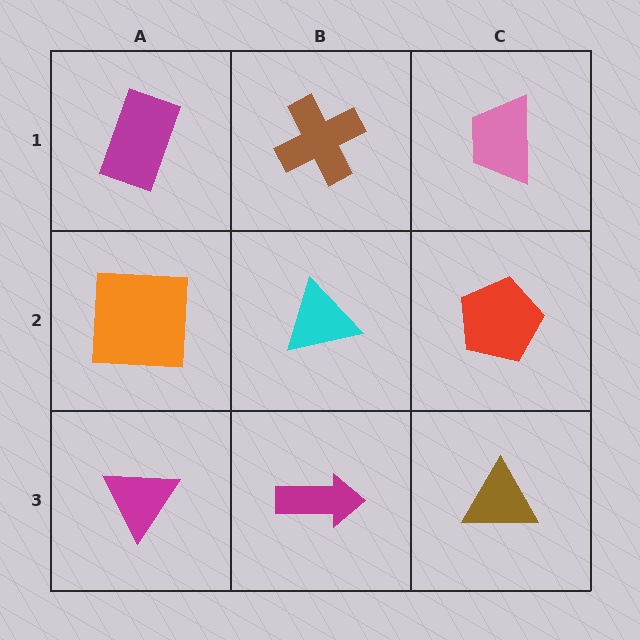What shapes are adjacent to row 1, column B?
A cyan triangle (row 2, column B), a magenta rectangle (row 1, column A), a pink trapezoid (row 1, column C).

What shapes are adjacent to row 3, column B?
A cyan triangle (row 2, column B), a magenta triangle (row 3, column A), a brown triangle (row 3, column C).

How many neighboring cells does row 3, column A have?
2.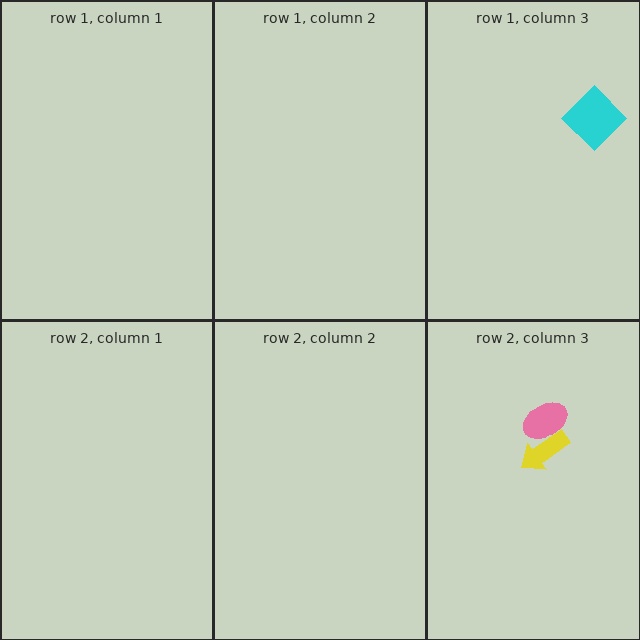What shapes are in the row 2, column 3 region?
The pink ellipse, the yellow arrow.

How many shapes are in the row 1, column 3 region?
1.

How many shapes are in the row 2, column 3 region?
2.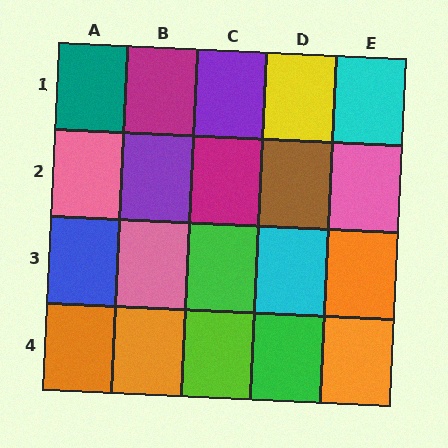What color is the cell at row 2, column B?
Purple.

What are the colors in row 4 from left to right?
Orange, orange, lime, green, orange.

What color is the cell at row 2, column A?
Pink.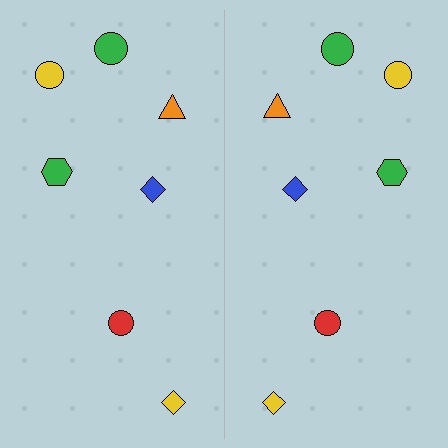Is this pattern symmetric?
Yes, this pattern has bilateral (reflection) symmetry.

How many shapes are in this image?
There are 14 shapes in this image.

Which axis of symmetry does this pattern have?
The pattern has a vertical axis of symmetry running through the center of the image.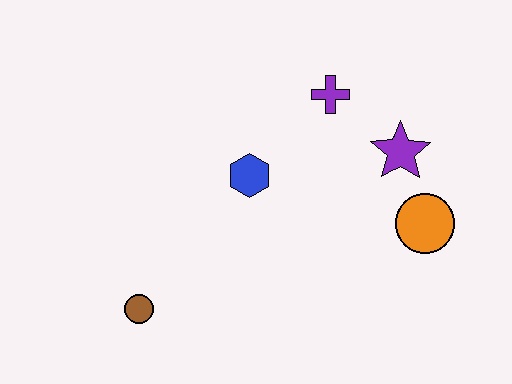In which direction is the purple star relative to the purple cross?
The purple star is to the right of the purple cross.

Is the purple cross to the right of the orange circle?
No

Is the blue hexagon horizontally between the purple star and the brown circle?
Yes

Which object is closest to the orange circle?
The purple star is closest to the orange circle.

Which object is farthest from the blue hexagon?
The orange circle is farthest from the blue hexagon.